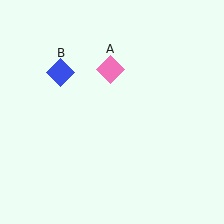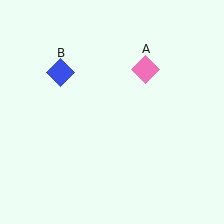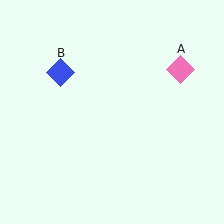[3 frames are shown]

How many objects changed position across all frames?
1 object changed position: pink diamond (object A).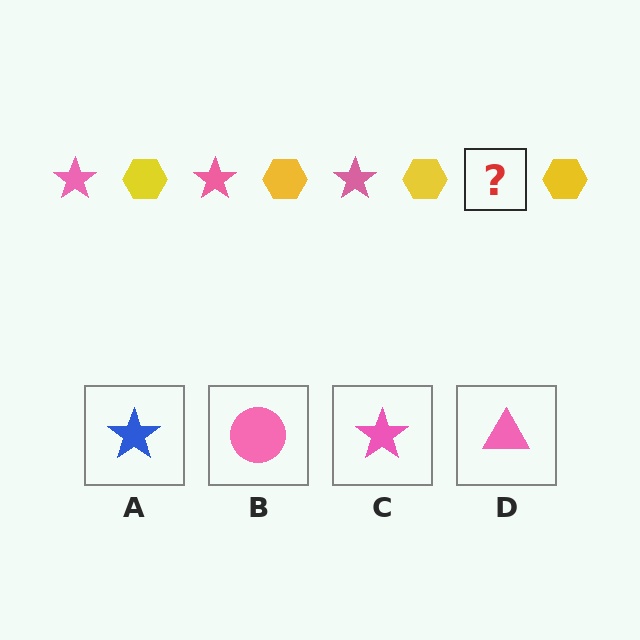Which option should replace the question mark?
Option C.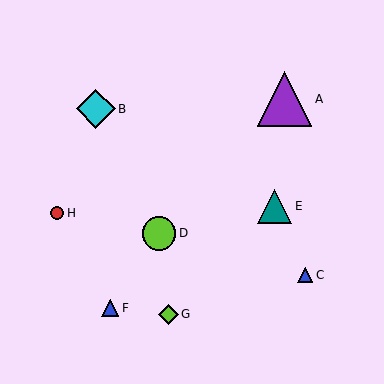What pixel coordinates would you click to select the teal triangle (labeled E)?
Click at (275, 206) to select the teal triangle E.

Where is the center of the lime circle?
The center of the lime circle is at (159, 233).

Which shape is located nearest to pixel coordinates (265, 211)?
The teal triangle (labeled E) at (275, 206) is nearest to that location.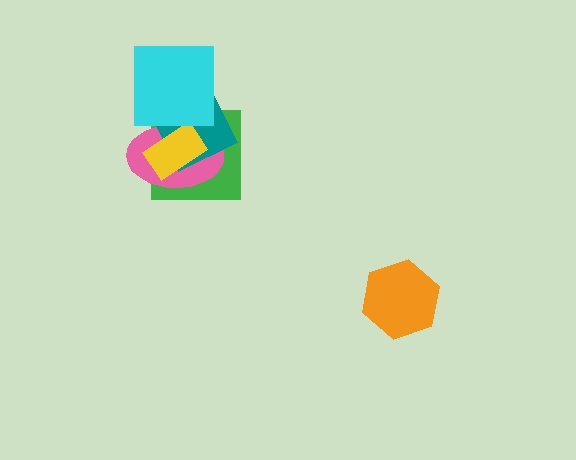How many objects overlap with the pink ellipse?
4 objects overlap with the pink ellipse.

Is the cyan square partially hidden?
No, no other shape covers it.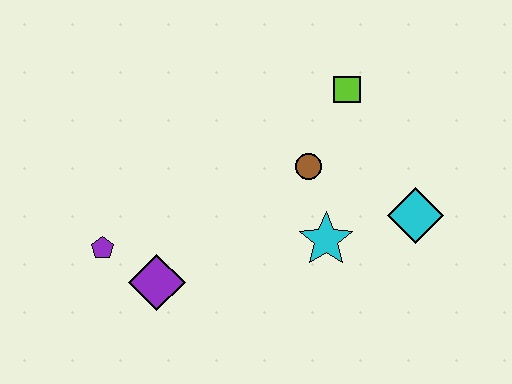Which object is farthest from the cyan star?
The purple pentagon is farthest from the cyan star.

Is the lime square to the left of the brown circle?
No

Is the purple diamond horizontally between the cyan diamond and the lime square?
No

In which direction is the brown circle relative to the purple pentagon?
The brown circle is to the right of the purple pentagon.